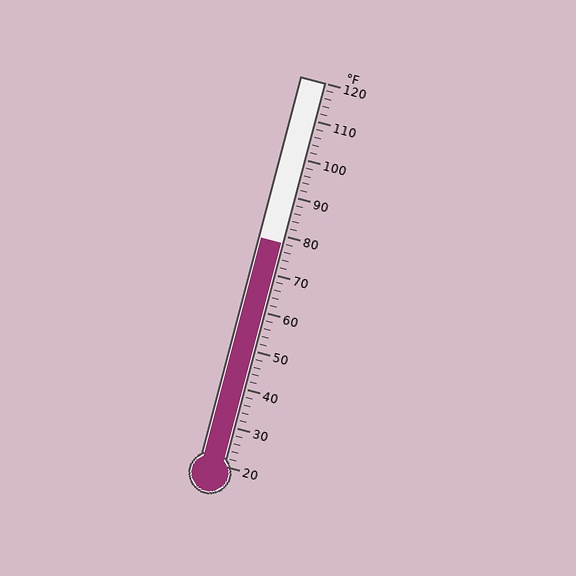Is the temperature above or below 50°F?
The temperature is above 50°F.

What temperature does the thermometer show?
The thermometer shows approximately 78°F.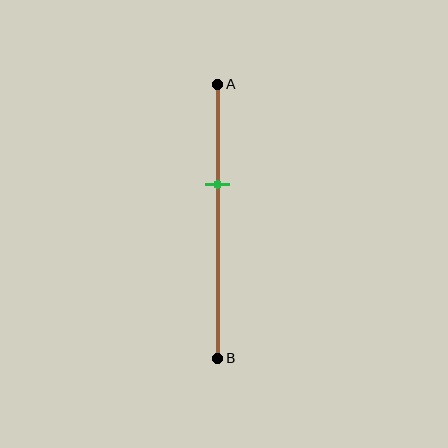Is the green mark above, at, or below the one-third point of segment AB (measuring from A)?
The green mark is below the one-third point of segment AB.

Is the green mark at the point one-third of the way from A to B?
No, the mark is at about 35% from A, not at the 33% one-third point.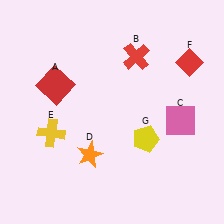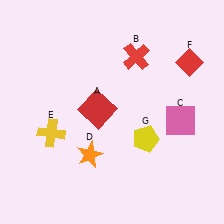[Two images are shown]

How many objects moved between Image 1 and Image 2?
1 object moved between the two images.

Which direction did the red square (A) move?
The red square (A) moved right.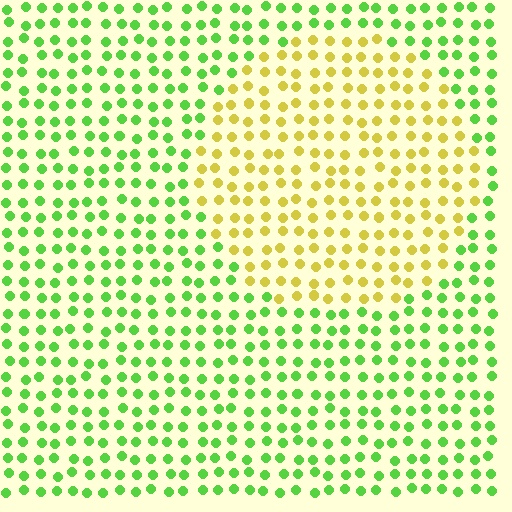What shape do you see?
I see a circle.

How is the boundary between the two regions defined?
The boundary is defined purely by a slight shift in hue (about 55 degrees). Spacing, size, and orientation are identical on both sides.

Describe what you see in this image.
The image is filled with small lime elements in a uniform arrangement. A circle-shaped region is visible where the elements are tinted to a slightly different hue, forming a subtle color boundary.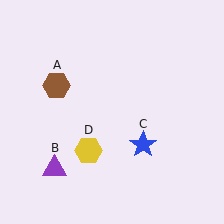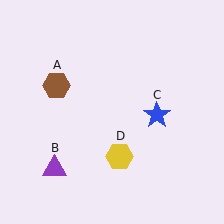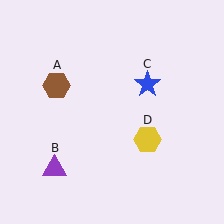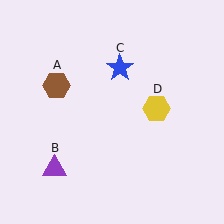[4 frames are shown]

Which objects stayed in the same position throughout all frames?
Brown hexagon (object A) and purple triangle (object B) remained stationary.